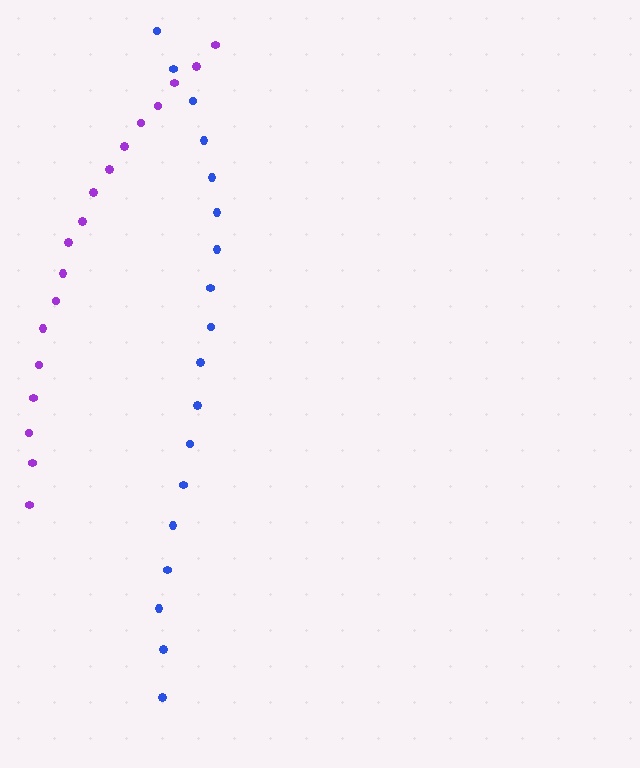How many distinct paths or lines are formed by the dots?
There are 2 distinct paths.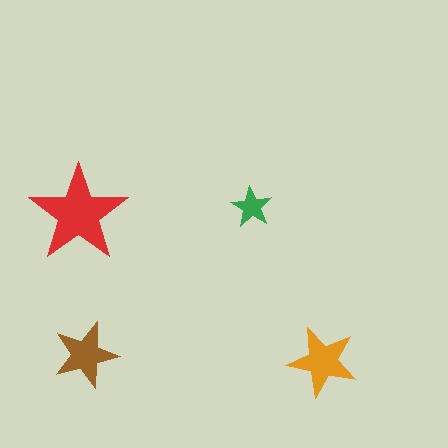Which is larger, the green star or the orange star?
The orange one.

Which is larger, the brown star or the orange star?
The orange one.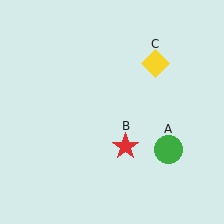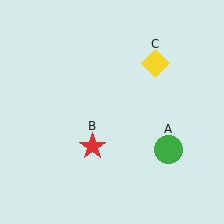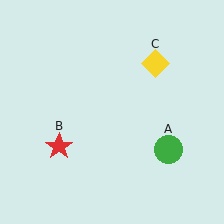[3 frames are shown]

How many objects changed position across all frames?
1 object changed position: red star (object B).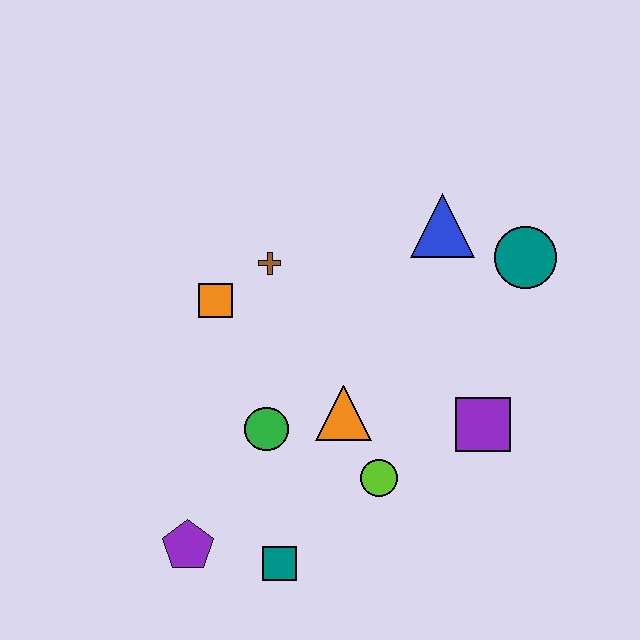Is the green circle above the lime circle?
Yes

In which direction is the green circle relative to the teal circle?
The green circle is to the left of the teal circle.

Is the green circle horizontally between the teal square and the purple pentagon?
Yes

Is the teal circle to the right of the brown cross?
Yes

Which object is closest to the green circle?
The orange triangle is closest to the green circle.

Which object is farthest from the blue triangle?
The purple pentagon is farthest from the blue triangle.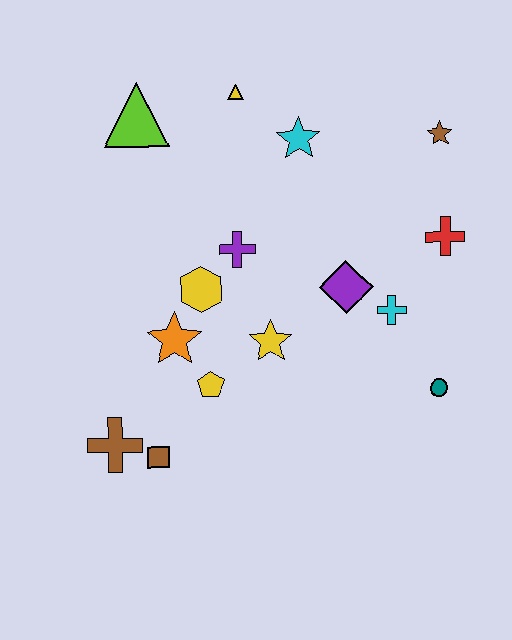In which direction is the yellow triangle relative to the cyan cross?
The yellow triangle is above the cyan cross.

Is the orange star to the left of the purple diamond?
Yes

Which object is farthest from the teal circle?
The lime triangle is farthest from the teal circle.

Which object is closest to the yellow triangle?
The cyan star is closest to the yellow triangle.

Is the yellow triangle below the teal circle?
No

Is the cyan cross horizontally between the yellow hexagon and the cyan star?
No